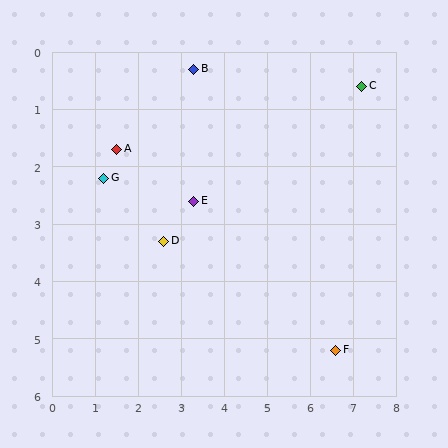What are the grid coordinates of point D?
Point D is at approximately (2.6, 3.3).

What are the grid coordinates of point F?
Point F is at approximately (6.6, 5.2).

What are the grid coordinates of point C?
Point C is at approximately (7.2, 0.6).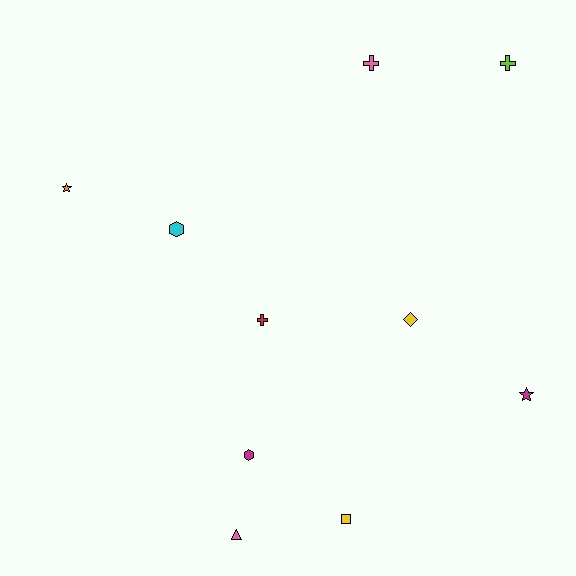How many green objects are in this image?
There are no green objects.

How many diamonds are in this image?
There is 1 diamond.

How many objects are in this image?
There are 10 objects.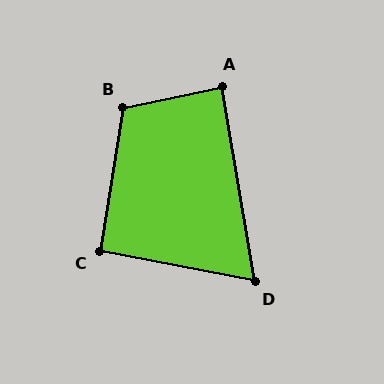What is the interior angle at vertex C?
Approximately 92 degrees (approximately right).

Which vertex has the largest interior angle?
B, at approximately 110 degrees.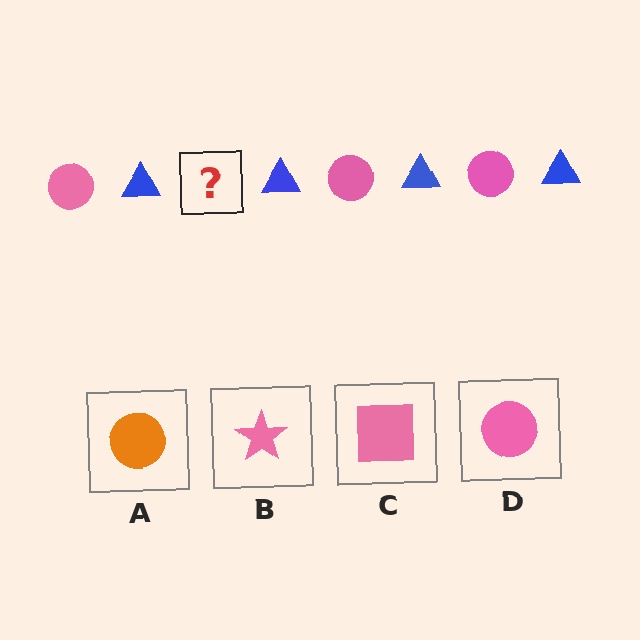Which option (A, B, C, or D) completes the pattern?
D.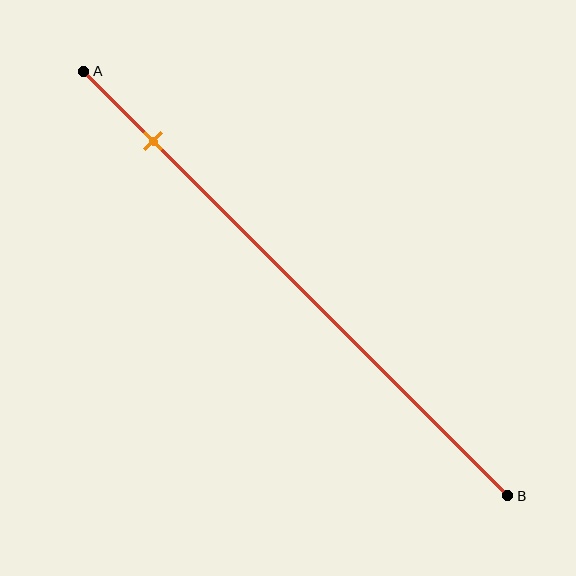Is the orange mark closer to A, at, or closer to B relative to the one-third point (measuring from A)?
The orange mark is closer to point A than the one-third point of segment AB.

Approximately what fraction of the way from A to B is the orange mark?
The orange mark is approximately 15% of the way from A to B.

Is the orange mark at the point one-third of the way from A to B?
No, the mark is at about 15% from A, not at the 33% one-third point.